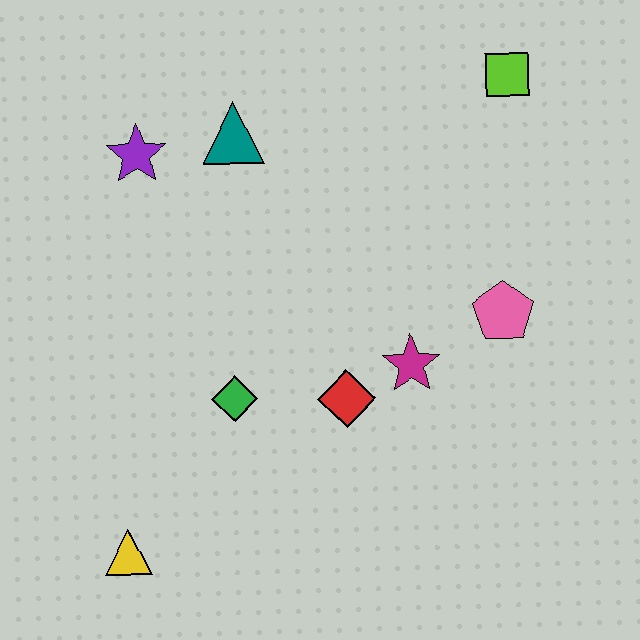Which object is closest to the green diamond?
The red diamond is closest to the green diamond.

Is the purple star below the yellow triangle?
No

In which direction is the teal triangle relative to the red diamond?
The teal triangle is above the red diamond.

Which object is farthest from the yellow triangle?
The lime square is farthest from the yellow triangle.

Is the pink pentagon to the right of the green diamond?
Yes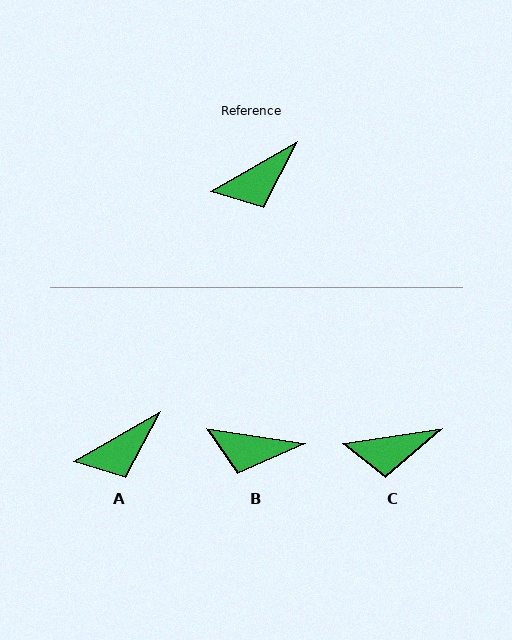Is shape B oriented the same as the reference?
No, it is off by about 39 degrees.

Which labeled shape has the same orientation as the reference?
A.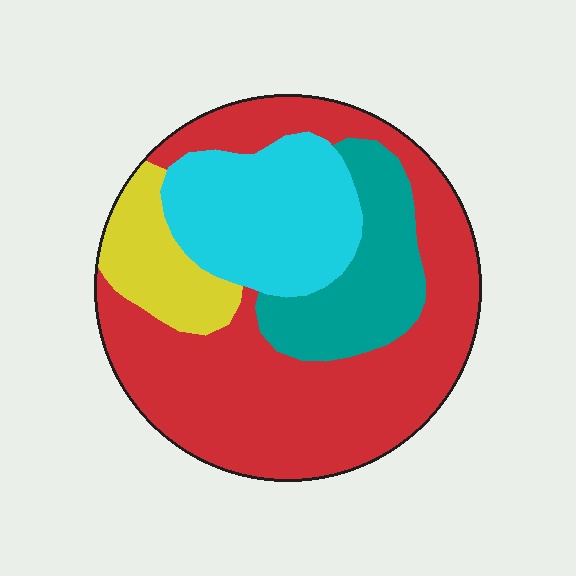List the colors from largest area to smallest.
From largest to smallest: red, cyan, teal, yellow.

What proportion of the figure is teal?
Teal covers roughly 15% of the figure.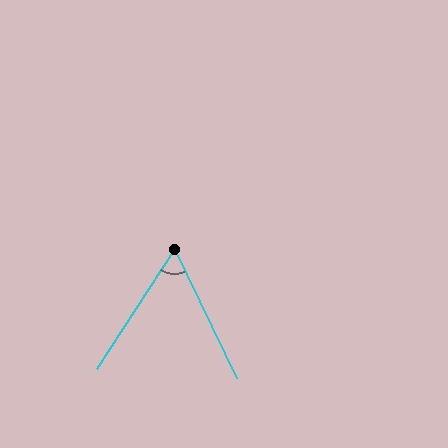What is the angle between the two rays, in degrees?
Approximately 58 degrees.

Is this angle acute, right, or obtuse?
It is acute.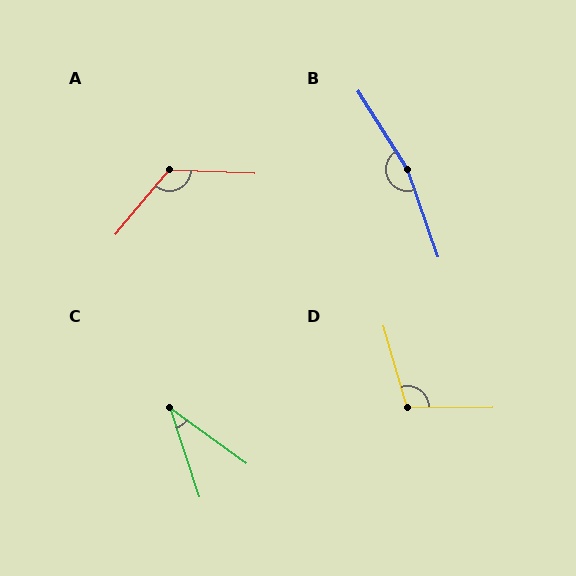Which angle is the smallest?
C, at approximately 36 degrees.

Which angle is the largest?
B, at approximately 167 degrees.